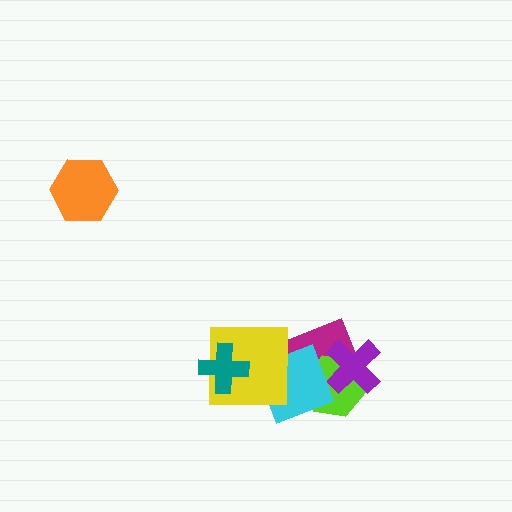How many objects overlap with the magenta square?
3 objects overlap with the magenta square.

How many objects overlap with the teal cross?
1 object overlaps with the teal cross.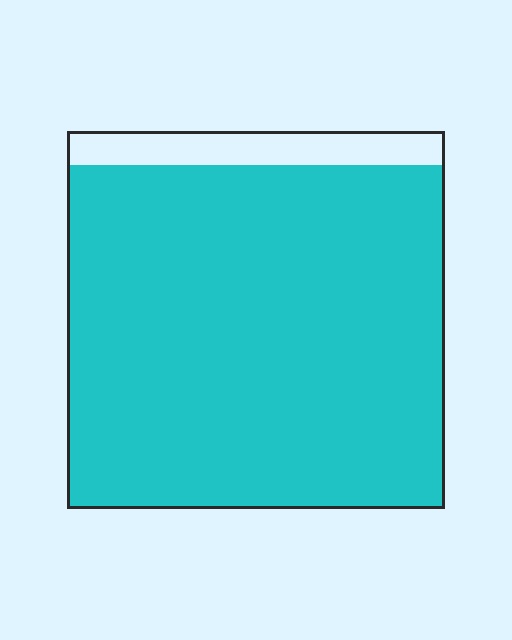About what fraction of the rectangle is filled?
About nine tenths (9/10).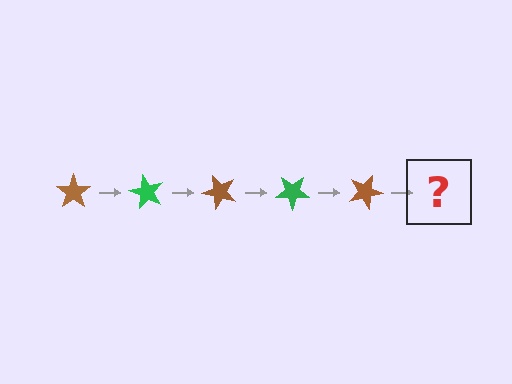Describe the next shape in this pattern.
It should be a green star, rotated 300 degrees from the start.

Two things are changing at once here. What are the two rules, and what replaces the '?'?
The two rules are that it rotates 60 degrees each step and the color cycles through brown and green. The '?' should be a green star, rotated 300 degrees from the start.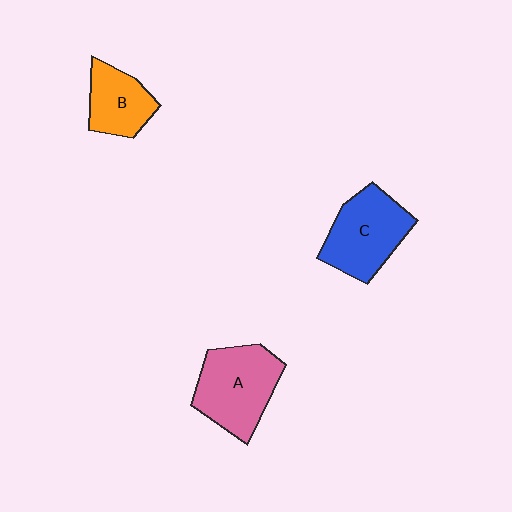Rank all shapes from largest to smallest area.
From largest to smallest: A (pink), C (blue), B (orange).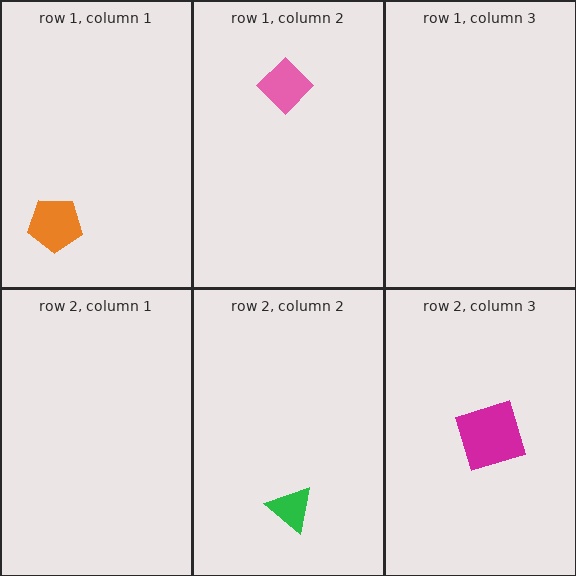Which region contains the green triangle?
The row 2, column 2 region.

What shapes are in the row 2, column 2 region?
The green triangle.